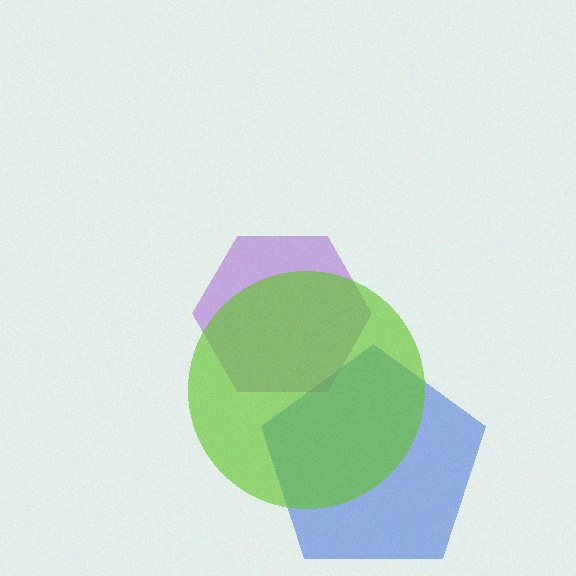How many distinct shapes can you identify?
There are 3 distinct shapes: a blue pentagon, a purple hexagon, a lime circle.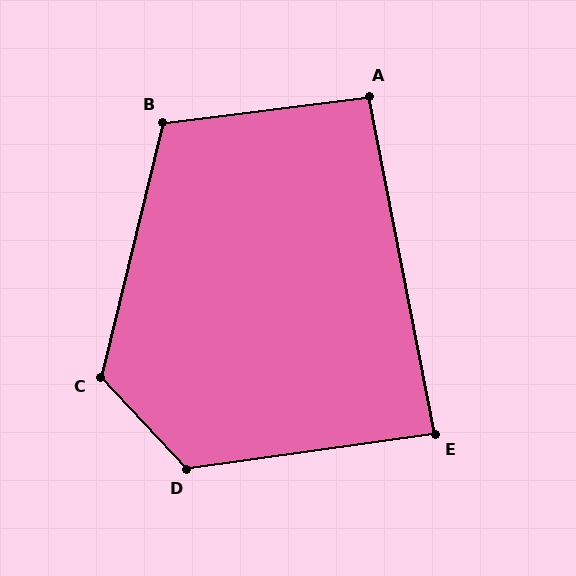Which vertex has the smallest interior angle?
E, at approximately 87 degrees.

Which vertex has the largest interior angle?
D, at approximately 125 degrees.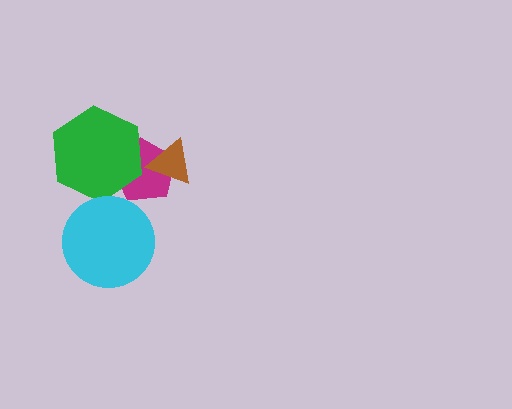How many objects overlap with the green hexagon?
1 object overlaps with the green hexagon.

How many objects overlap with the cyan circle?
0 objects overlap with the cyan circle.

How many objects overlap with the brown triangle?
1 object overlaps with the brown triangle.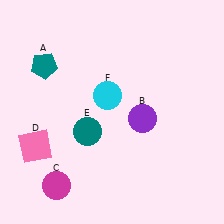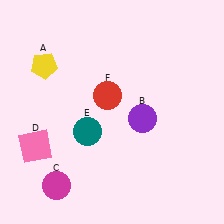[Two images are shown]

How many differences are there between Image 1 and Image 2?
There are 2 differences between the two images.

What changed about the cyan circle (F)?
In Image 1, F is cyan. In Image 2, it changed to red.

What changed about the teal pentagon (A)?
In Image 1, A is teal. In Image 2, it changed to yellow.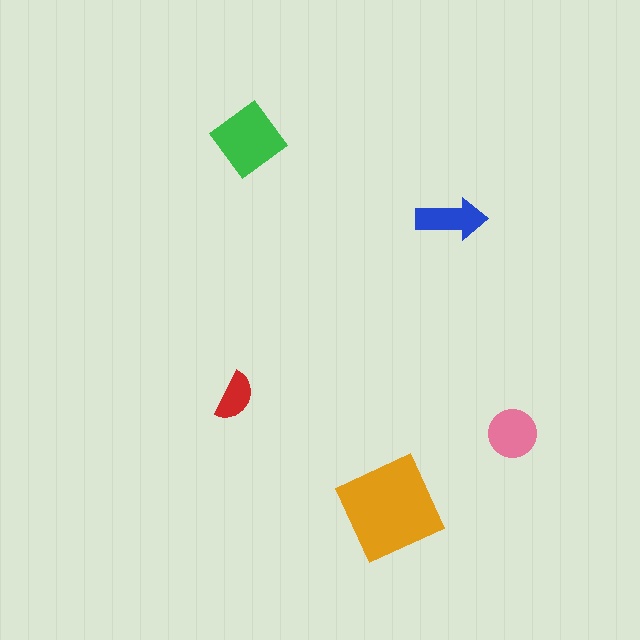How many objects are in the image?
There are 5 objects in the image.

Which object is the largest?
The orange diamond.